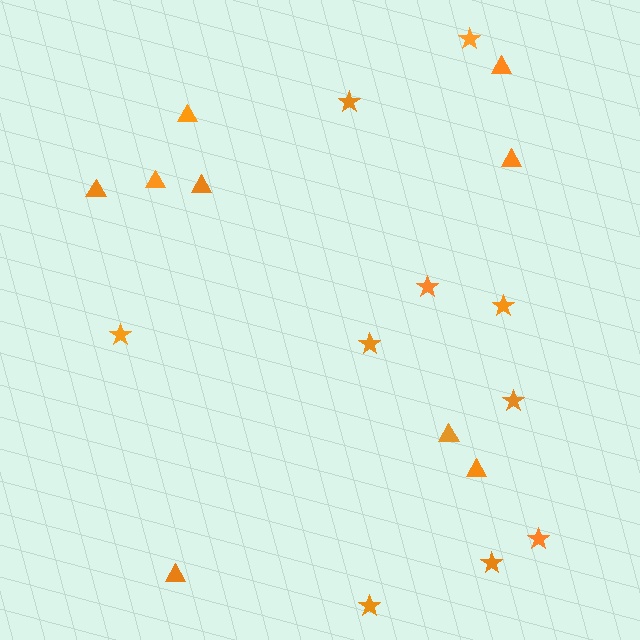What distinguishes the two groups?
There are 2 groups: one group of triangles (9) and one group of stars (10).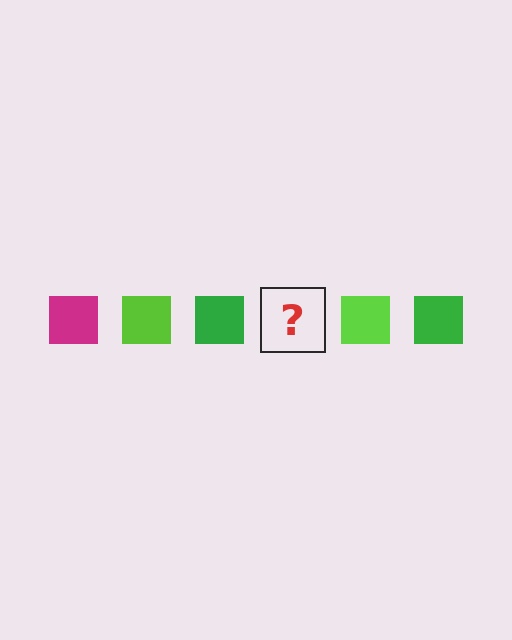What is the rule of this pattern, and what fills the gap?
The rule is that the pattern cycles through magenta, lime, green squares. The gap should be filled with a magenta square.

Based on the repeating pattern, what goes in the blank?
The blank should be a magenta square.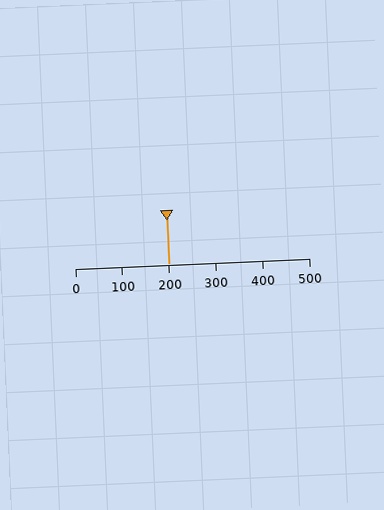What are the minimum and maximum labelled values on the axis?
The axis runs from 0 to 500.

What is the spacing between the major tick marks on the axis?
The major ticks are spaced 100 apart.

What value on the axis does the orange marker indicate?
The marker indicates approximately 200.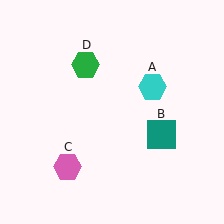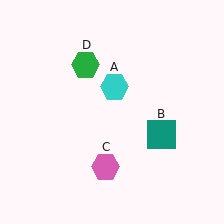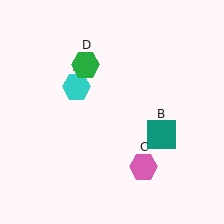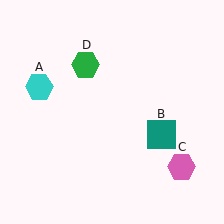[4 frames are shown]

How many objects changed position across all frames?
2 objects changed position: cyan hexagon (object A), pink hexagon (object C).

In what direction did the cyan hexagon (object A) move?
The cyan hexagon (object A) moved left.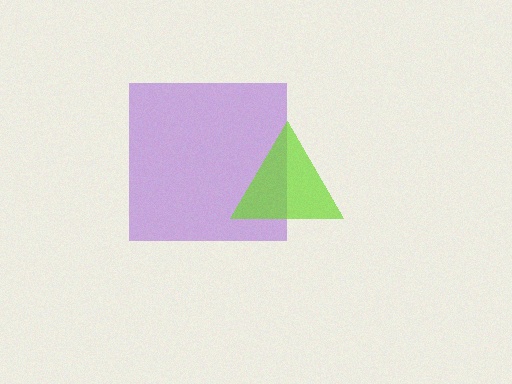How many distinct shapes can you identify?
There are 2 distinct shapes: a purple square, a lime triangle.